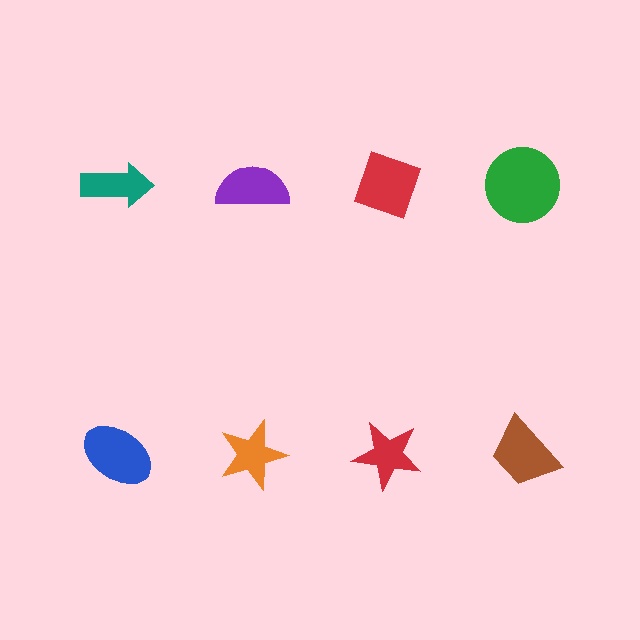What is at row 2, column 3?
A red star.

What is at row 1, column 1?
A teal arrow.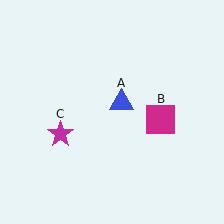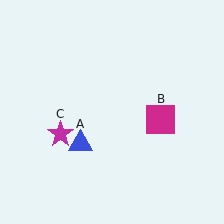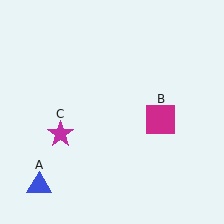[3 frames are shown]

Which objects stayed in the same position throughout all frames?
Magenta square (object B) and magenta star (object C) remained stationary.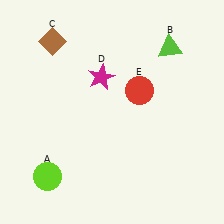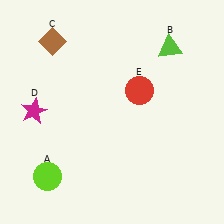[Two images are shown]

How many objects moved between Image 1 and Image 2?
1 object moved between the two images.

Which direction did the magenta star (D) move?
The magenta star (D) moved left.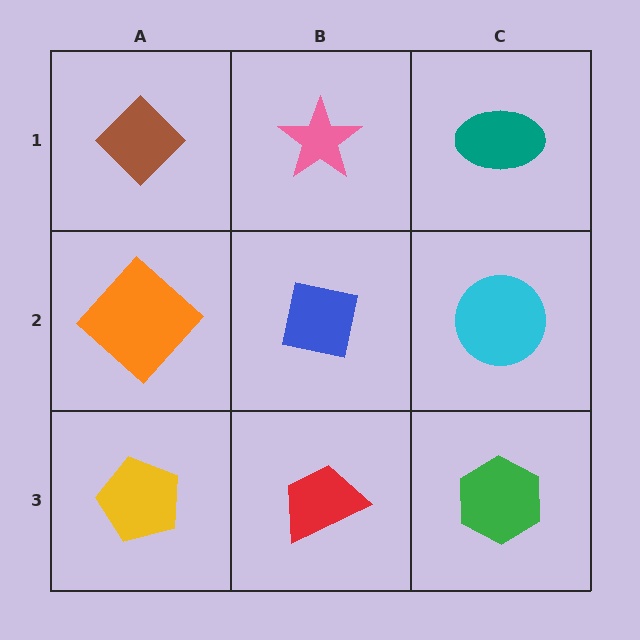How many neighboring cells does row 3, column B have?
3.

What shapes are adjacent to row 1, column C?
A cyan circle (row 2, column C), a pink star (row 1, column B).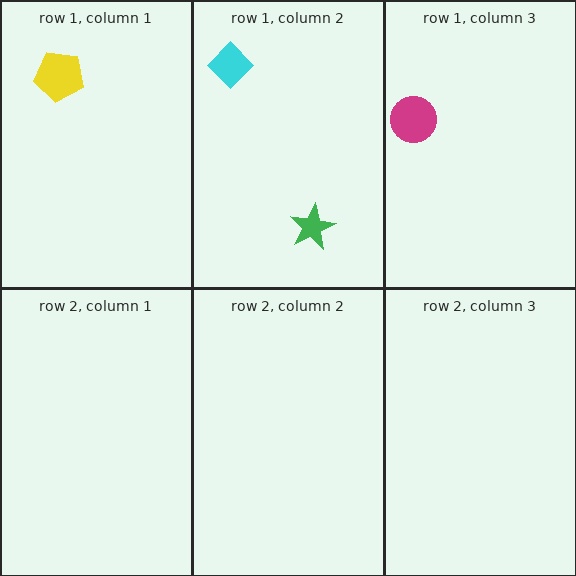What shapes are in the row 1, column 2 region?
The green star, the cyan diamond.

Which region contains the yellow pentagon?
The row 1, column 1 region.